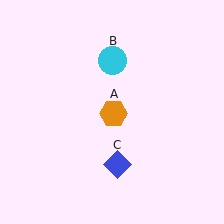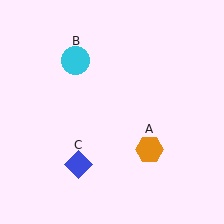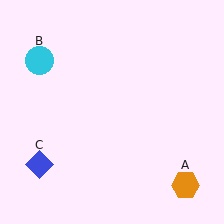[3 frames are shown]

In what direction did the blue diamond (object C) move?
The blue diamond (object C) moved left.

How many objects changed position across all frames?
3 objects changed position: orange hexagon (object A), cyan circle (object B), blue diamond (object C).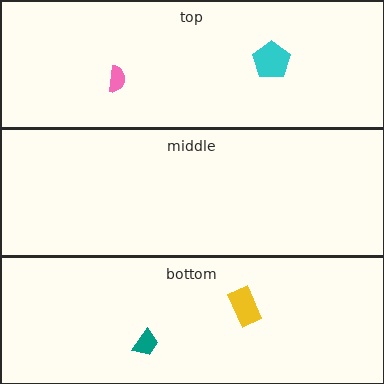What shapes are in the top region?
The cyan pentagon, the pink semicircle.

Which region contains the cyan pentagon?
The top region.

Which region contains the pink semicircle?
The top region.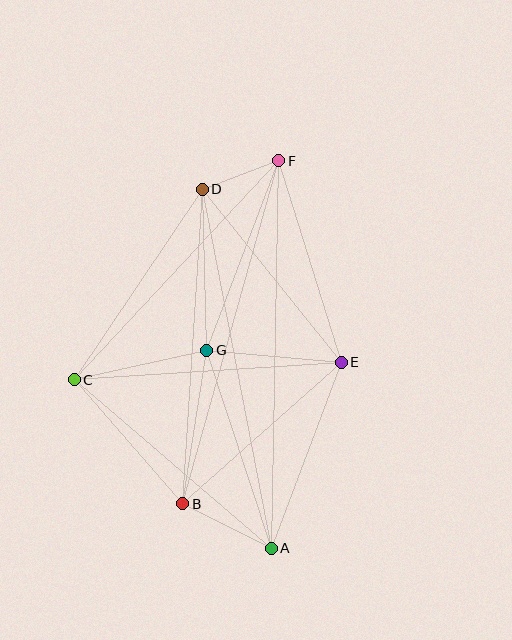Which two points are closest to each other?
Points D and F are closest to each other.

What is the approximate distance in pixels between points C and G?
The distance between C and G is approximately 136 pixels.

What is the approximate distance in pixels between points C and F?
The distance between C and F is approximately 299 pixels.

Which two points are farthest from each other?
Points A and F are farthest from each other.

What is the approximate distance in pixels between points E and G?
The distance between E and G is approximately 135 pixels.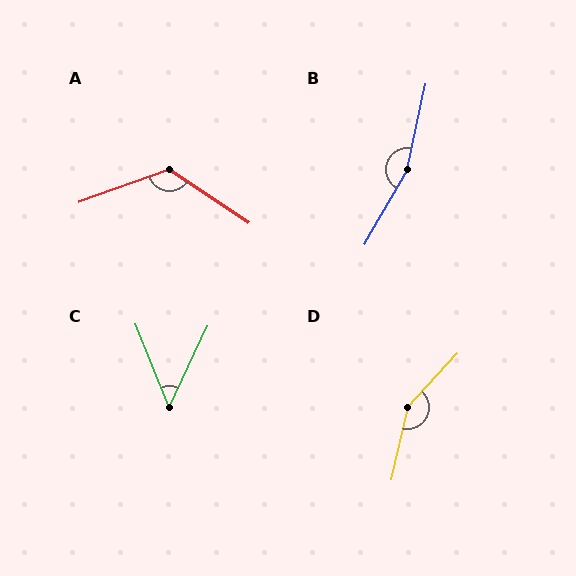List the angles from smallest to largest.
C (47°), A (126°), D (150°), B (163°).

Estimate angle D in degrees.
Approximately 150 degrees.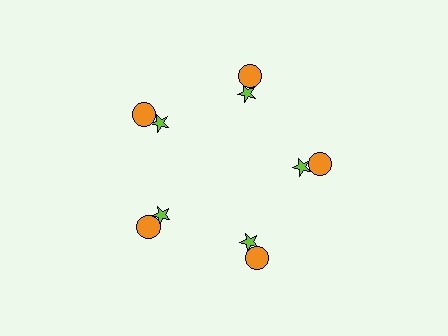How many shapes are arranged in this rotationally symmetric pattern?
There are 10 shapes, arranged in 5 groups of 2.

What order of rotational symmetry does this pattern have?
This pattern has 5-fold rotational symmetry.